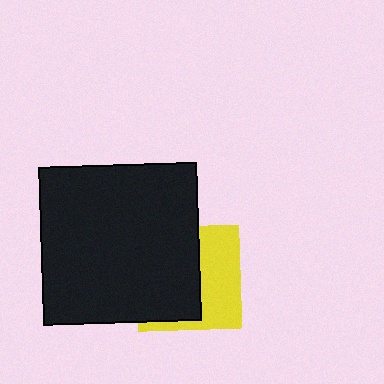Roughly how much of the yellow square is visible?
A small part of it is visible (roughly 43%).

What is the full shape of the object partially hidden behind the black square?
The partially hidden object is a yellow square.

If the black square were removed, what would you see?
You would see the complete yellow square.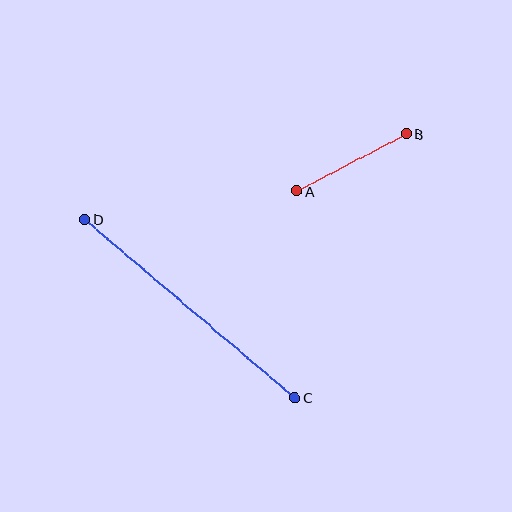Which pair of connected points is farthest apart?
Points C and D are farthest apart.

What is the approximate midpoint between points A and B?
The midpoint is at approximately (352, 162) pixels.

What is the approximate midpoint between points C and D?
The midpoint is at approximately (190, 308) pixels.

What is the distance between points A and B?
The distance is approximately 124 pixels.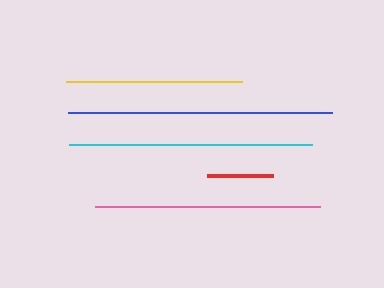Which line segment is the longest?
The blue line is the longest at approximately 263 pixels.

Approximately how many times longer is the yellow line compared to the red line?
The yellow line is approximately 2.7 times the length of the red line.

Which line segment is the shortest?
The red line is the shortest at approximately 66 pixels.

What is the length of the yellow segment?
The yellow segment is approximately 176 pixels long.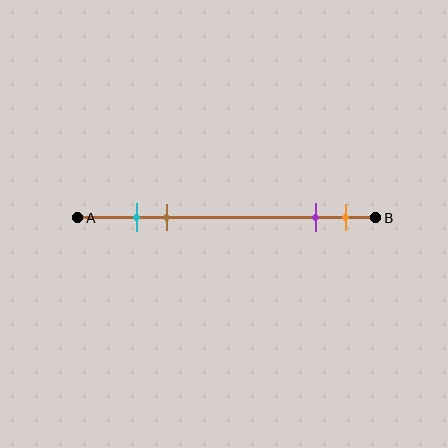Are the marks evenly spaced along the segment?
No, the marks are not evenly spaced.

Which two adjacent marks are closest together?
The cyan and brown marks are the closest adjacent pair.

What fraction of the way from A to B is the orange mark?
The orange mark is approximately 90% (0.9) of the way from A to B.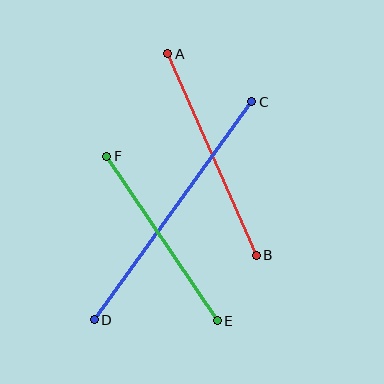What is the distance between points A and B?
The distance is approximately 220 pixels.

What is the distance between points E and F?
The distance is approximately 198 pixels.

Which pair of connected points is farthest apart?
Points C and D are farthest apart.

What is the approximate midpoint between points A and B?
The midpoint is at approximately (212, 155) pixels.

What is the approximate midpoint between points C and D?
The midpoint is at approximately (173, 211) pixels.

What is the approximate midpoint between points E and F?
The midpoint is at approximately (162, 238) pixels.